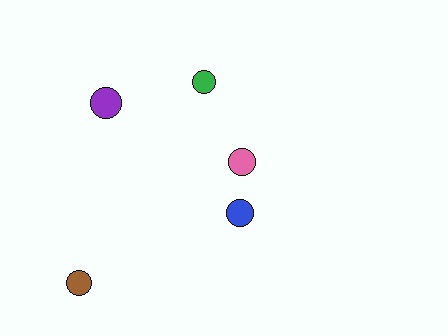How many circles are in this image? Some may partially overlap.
There are 5 circles.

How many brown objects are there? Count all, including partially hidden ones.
There is 1 brown object.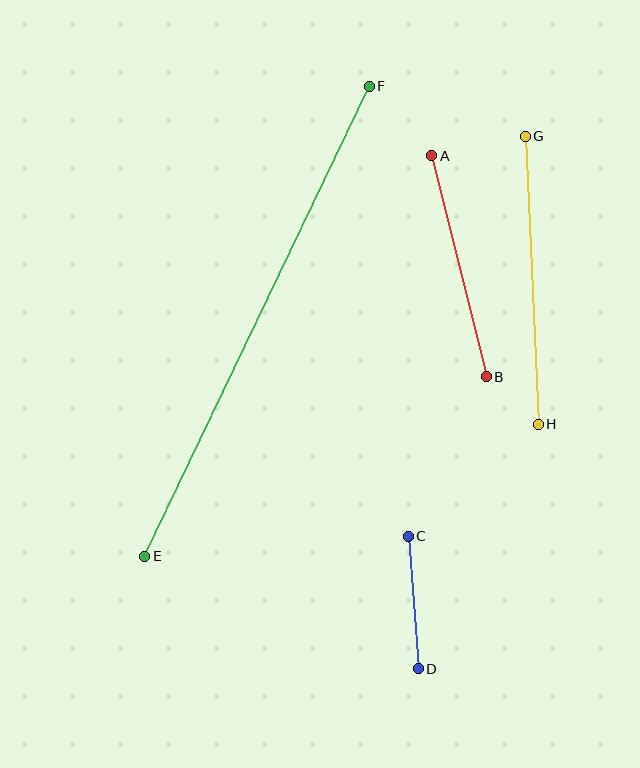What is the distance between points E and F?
The distance is approximately 521 pixels.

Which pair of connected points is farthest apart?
Points E and F are farthest apart.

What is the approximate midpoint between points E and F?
The midpoint is at approximately (257, 321) pixels.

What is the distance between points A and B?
The distance is approximately 227 pixels.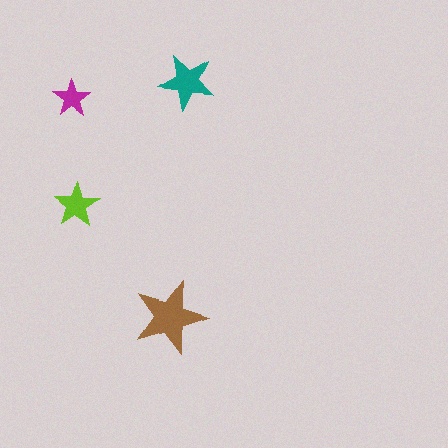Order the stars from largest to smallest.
the brown one, the teal one, the lime one, the magenta one.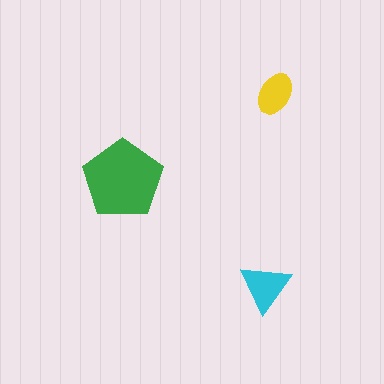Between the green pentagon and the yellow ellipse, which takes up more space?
The green pentagon.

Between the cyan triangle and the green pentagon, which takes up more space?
The green pentagon.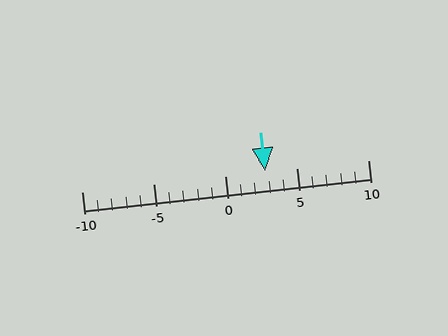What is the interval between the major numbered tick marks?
The major tick marks are spaced 5 units apart.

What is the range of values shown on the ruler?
The ruler shows values from -10 to 10.